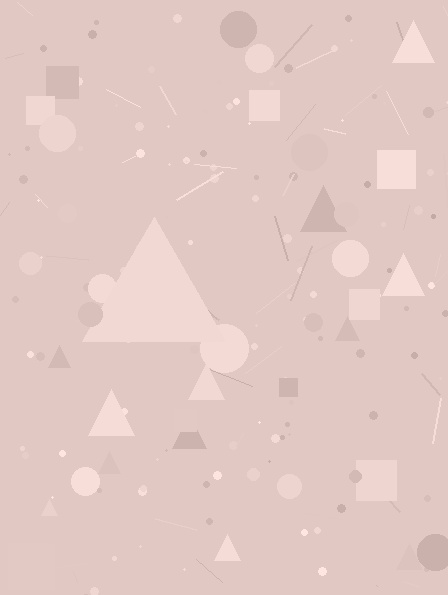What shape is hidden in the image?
A triangle is hidden in the image.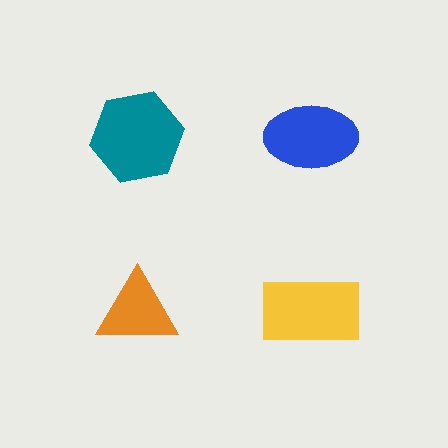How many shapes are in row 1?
2 shapes.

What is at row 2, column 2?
A yellow rectangle.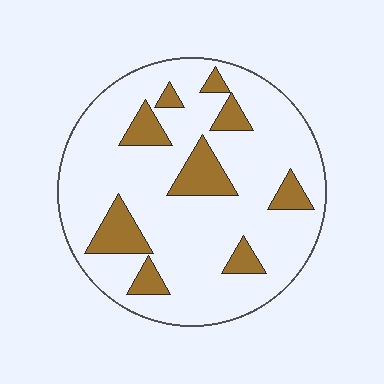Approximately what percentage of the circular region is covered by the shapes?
Approximately 20%.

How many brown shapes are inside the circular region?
9.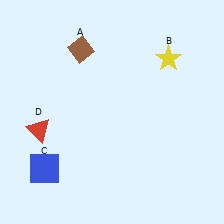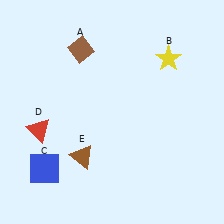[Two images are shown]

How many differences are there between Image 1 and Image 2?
There is 1 difference between the two images.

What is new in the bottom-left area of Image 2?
A brown triangle (E) was added in the bottom-left area of Image 2.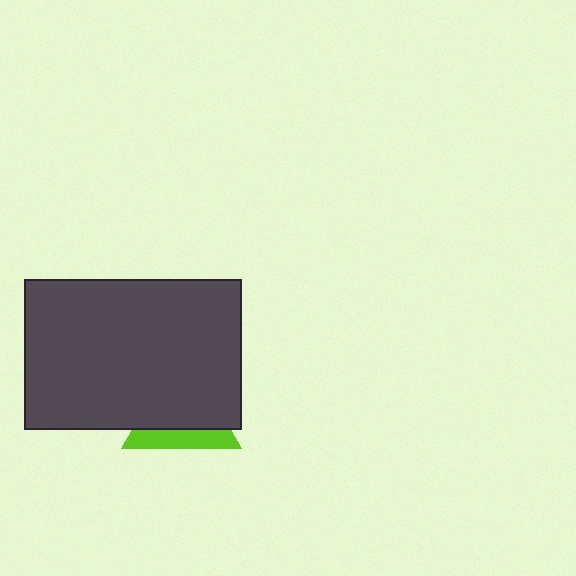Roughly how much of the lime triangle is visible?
A small part of it is visible (roughly 34%).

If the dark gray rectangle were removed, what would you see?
You would see the complete lime triangle.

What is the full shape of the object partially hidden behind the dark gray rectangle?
The partially hidden object is a lime triangle.